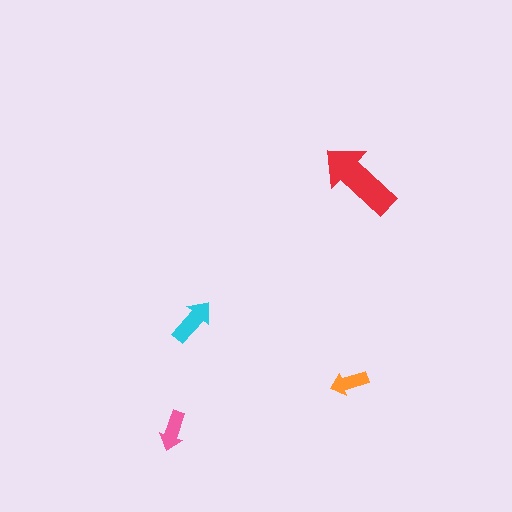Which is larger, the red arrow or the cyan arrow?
The red one.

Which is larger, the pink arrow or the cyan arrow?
The cyan one.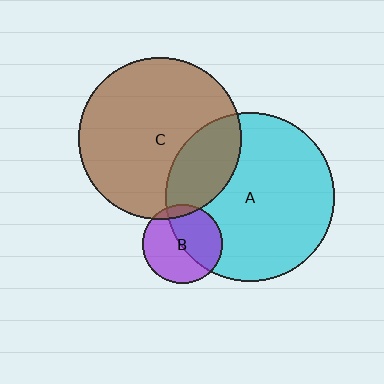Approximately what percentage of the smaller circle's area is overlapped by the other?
Approximately 25%.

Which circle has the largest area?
Circle A (cyan).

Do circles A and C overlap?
Yes.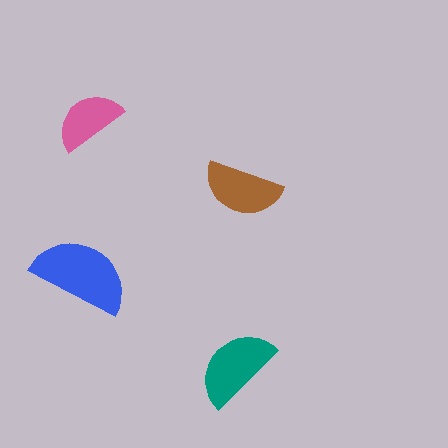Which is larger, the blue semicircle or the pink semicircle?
The blue one.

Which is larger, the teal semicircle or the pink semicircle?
The teal one.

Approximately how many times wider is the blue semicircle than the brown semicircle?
About 1.5 times wider.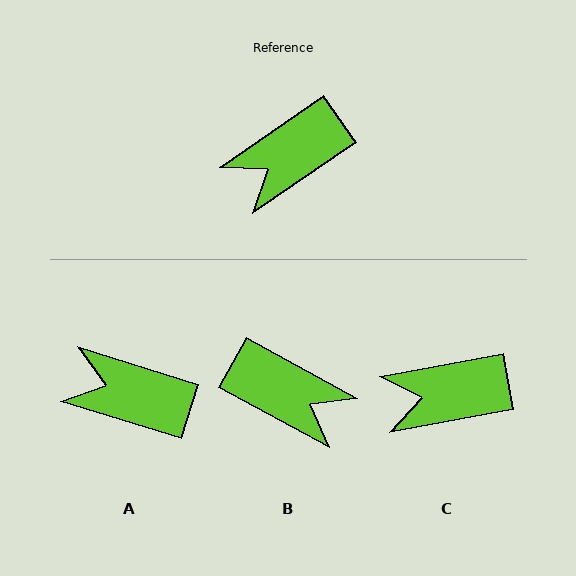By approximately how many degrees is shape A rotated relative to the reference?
Approximately 52 degrees clockwise.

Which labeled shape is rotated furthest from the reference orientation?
B, about 117 degrees away.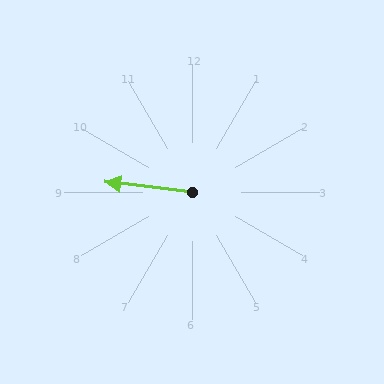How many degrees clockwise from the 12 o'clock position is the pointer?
Approximately 277 degrees.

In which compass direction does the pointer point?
West.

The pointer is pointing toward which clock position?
Roughly 9 o'clock.